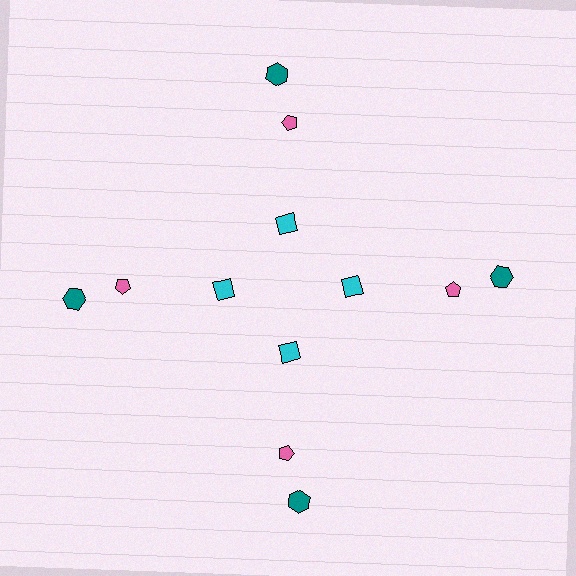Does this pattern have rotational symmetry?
Yes, this pattern has 4-fold rotational symmetry. It looks the same after rotating 90 degrees around the center.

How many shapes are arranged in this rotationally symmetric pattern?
There are 12 shapes, arranged in 4 groups of 3.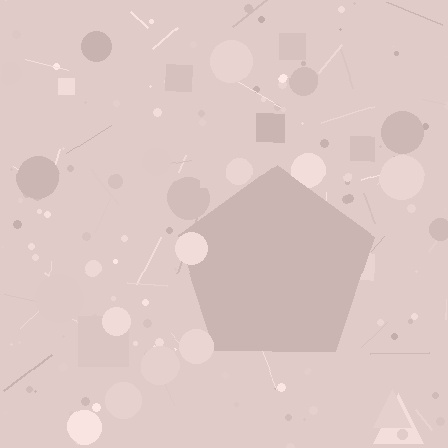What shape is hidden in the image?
A pentagon is hidden in the image.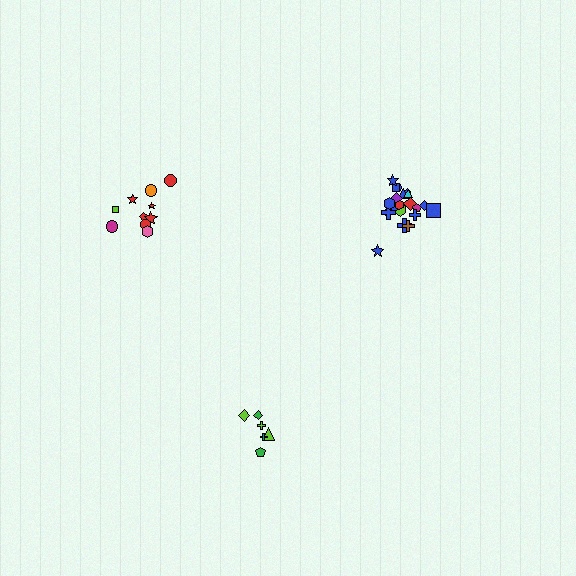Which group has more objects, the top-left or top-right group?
The top-right group.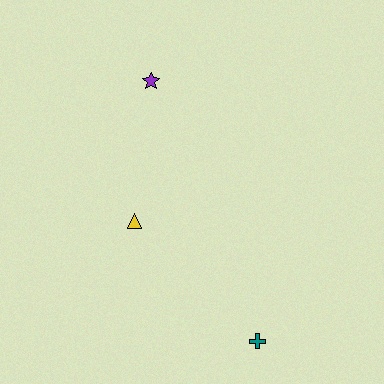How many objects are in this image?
There are 3 objects.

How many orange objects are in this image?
There are no orange objects.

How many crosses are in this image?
There is 1 cross.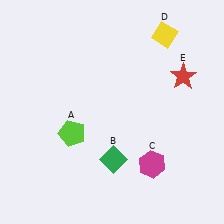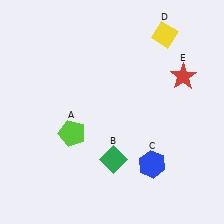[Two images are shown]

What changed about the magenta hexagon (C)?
In Image 1, C is magenta. In Image 2, it changed to blue.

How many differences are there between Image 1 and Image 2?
There is 1 difference between the two images.